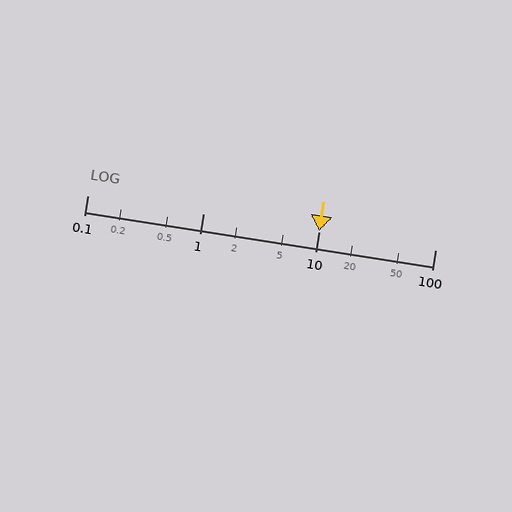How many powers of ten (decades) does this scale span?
The scale spans 3 decades, from 0.1 to 100.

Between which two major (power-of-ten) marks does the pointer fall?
The pointer is between 1 and 10.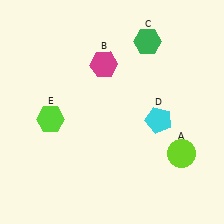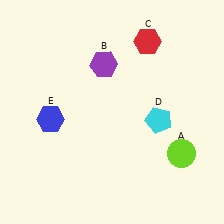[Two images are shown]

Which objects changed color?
B changed from magenta to purple. C changed from green to red. E changed from lime to blue.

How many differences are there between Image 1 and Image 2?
There are 3 differences between the two images.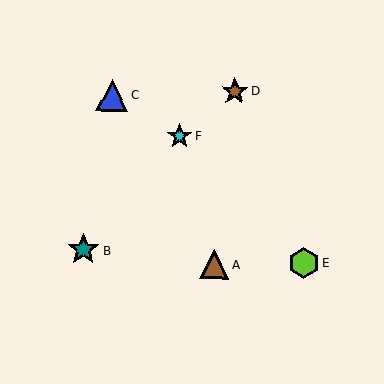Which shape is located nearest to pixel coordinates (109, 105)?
The blue triangle (labeled C) at (112, 95) is nearest to that location.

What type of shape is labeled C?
Shape C is a blue triangle.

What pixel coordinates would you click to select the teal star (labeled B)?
Click at (83, 250) to select the teal star B.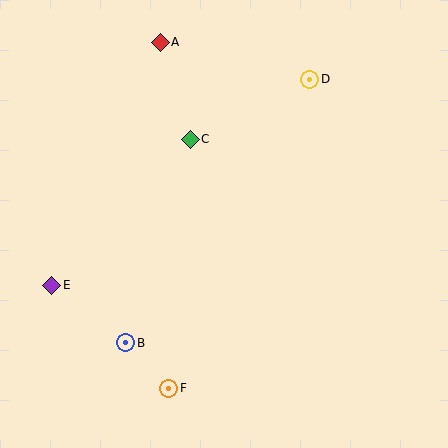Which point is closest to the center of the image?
Point C at (190, 139) is closest to the center.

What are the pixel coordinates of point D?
Point D is at (310, 79).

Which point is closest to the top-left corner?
Point A is closest to the top-left corner.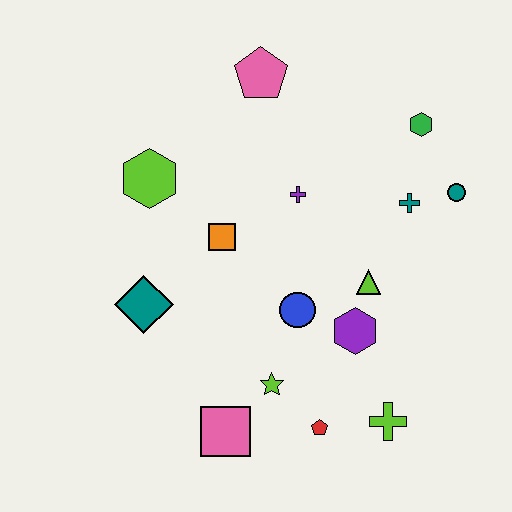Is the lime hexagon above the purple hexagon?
Yes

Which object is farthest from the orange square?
The lime cross is farthest from the orange square.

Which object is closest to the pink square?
The lime star is closest to the pink square.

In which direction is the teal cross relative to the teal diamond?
The teal cross is to the right of the teal diamond.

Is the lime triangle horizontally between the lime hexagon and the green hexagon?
Yes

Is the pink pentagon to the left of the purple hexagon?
Yes